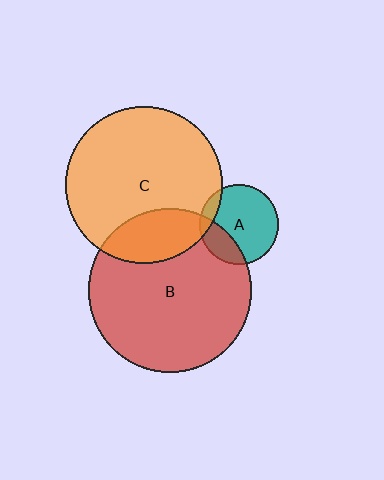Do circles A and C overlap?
Yes.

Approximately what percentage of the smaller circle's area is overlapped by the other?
Approximately 10%.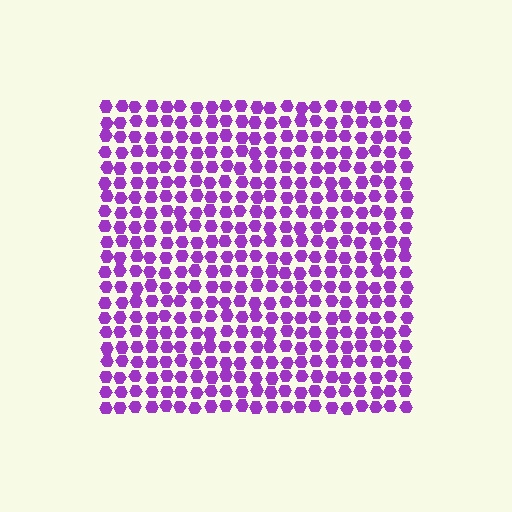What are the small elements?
The small elements are hexagons.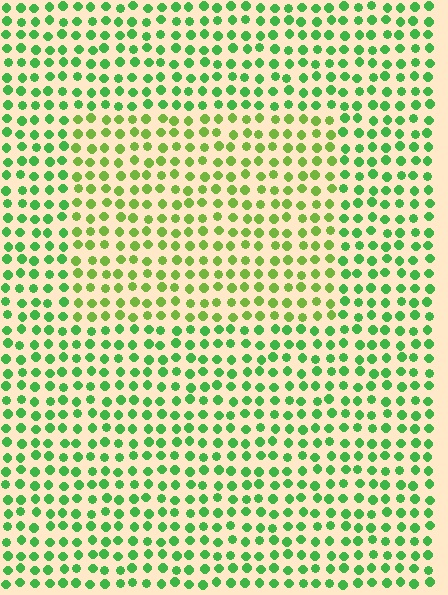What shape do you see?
I see a rectangle.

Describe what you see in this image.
The image is filled with small green elements in a uniform arrangement. A rectangle-shaped region is visible where the elements are tinted to a slightly different hue, forming a subtle color boundary.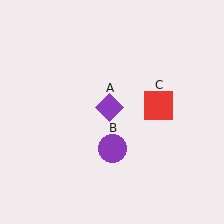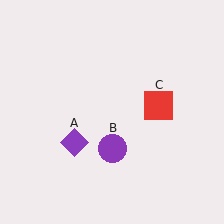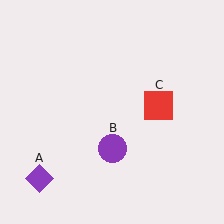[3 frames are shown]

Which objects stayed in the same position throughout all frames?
Purple circle (object B) and red square (object C) remained stationary.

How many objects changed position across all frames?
1 object changed position: purple diamond (object A).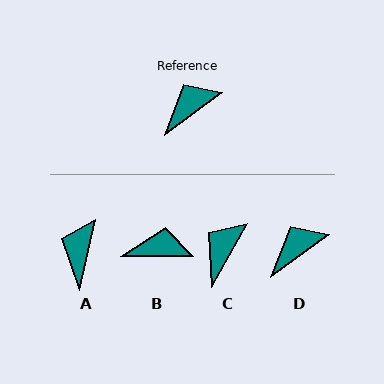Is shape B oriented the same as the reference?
No, it is off by about 36 degrees.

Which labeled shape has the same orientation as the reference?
D.